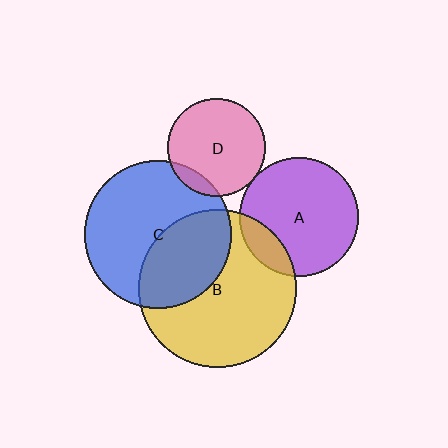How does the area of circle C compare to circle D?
Approximately 2.3 times.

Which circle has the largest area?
Circle B (yellow).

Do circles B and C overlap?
Yes.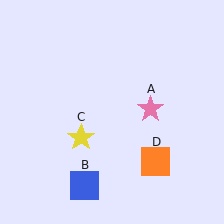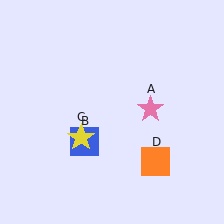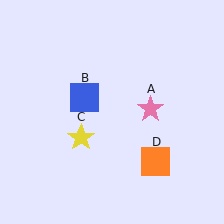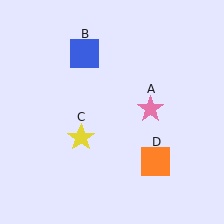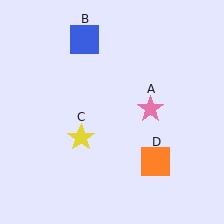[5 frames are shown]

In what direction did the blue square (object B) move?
The blue square (object B) moved up.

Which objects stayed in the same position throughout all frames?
Pink star (object A) and yellow star (object C) and orange square (object D) remained stationary.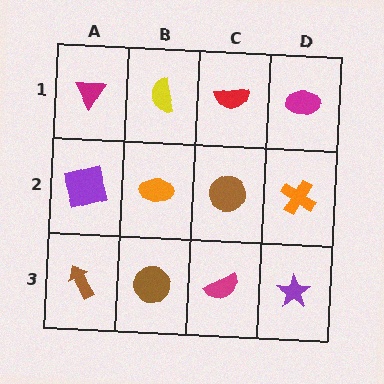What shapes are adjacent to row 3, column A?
A purple square (row 2, column A), a brown circle (row 3, column B).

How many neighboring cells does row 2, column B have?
4.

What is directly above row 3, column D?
An orange cross.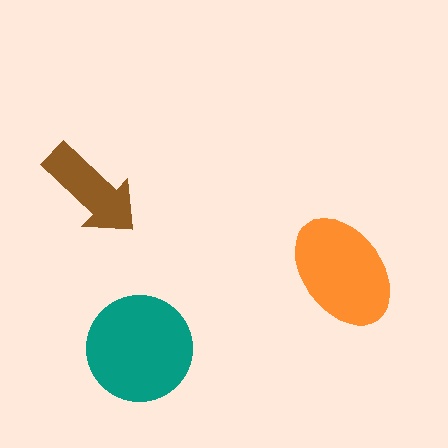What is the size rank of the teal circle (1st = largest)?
1st.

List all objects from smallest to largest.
The brown arrow, the orange ellipse, the teal circle.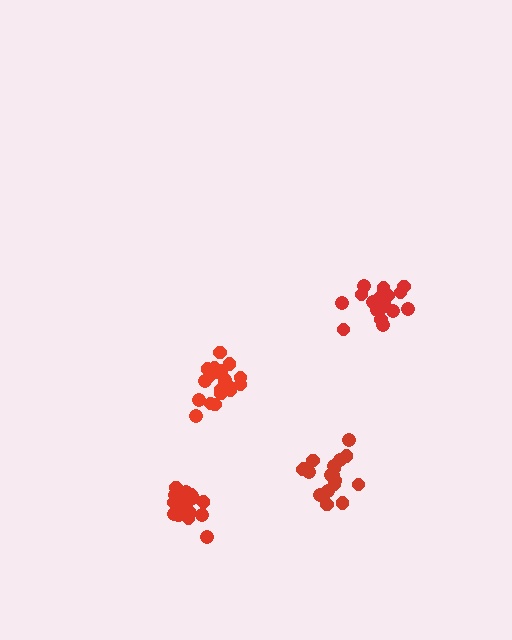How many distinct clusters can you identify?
There are 4 distinct clusters.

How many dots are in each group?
Group 1: 19 dots, Group 2: 17 dots, Group 3: 18 dots, Group 4: 21 dots (75 total).